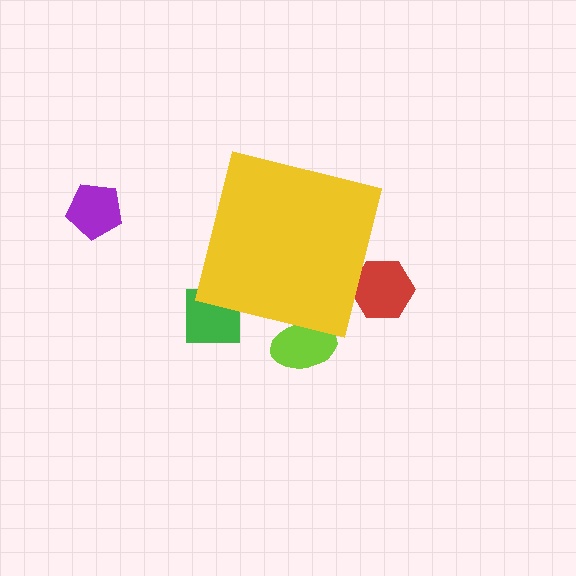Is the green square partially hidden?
Yes, the green square is partially hidden behind the yellow square.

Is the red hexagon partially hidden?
Yes, the red hexagon is partially hidden behind the yellow square.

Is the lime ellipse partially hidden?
Yes, the lime ellipse is partially hidden behind the yellow square.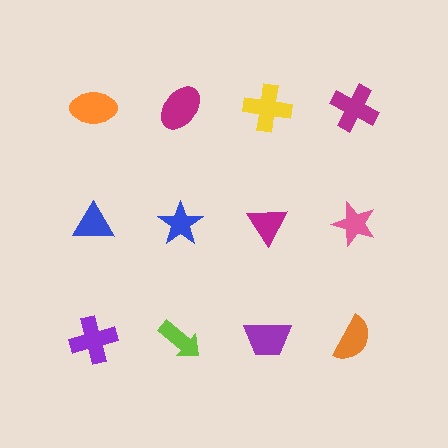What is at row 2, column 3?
A magenta triangle.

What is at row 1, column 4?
A magenta cross.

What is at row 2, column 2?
A blue star.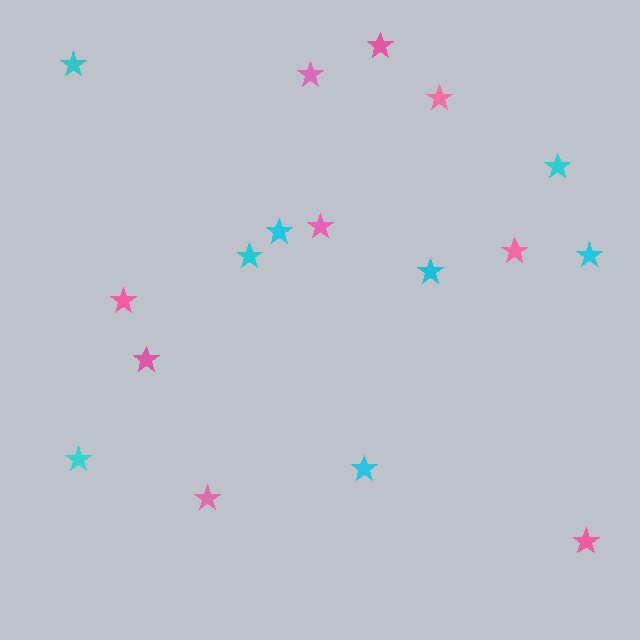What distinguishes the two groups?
There are 2 groups: one group of cyan stars (8) and one group of pink stars (9).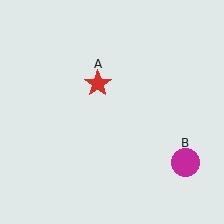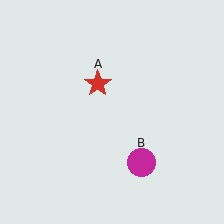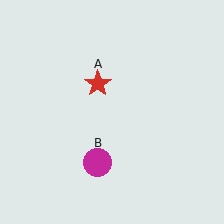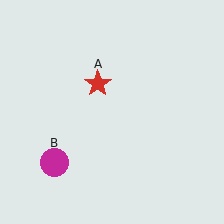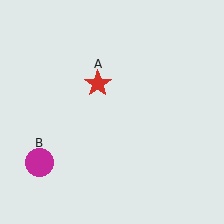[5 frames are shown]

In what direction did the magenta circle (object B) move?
The magenta circle (object B) moved left.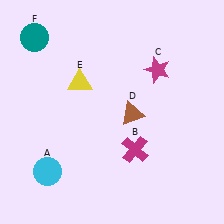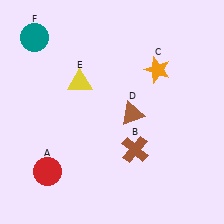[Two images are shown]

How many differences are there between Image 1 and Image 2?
There are 3 differences between the two images.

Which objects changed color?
A changed from cyan to red. B changed from magenta to brown. C changed from magenta to orange.